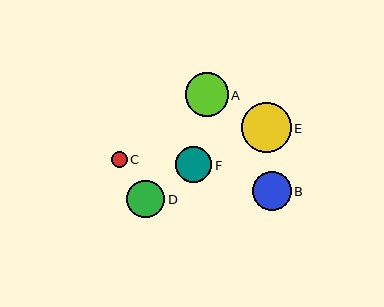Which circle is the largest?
Circle E is the largest with a size of approximately 50 pixels.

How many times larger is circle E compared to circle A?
Circle E is approximately 1.2 times the size of circle A.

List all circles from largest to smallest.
From largest to smallest: E, A, B, D, F, C.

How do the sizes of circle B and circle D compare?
Circle B and circle D are approximately the same size.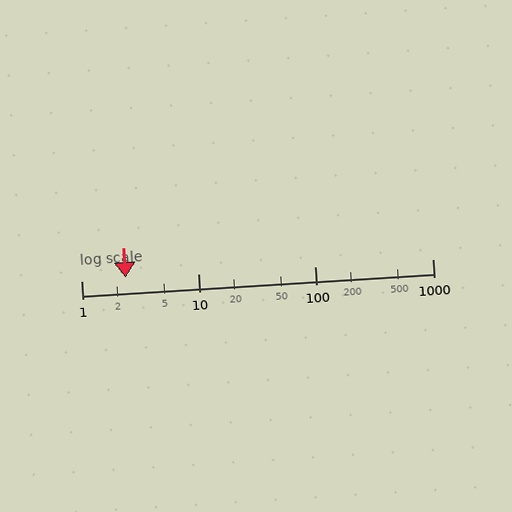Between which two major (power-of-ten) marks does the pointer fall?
The pointer is between 1 and 10.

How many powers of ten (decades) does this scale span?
The scale spans 3 decades, from 1 to 1000.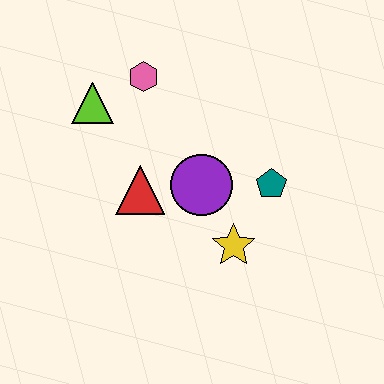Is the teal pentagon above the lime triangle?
No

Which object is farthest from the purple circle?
The lime triangle is farthest from the purple circle.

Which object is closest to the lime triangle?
The pink hexagon is closest to the lime triangle.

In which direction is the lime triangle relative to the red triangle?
The lime triangle is above the red triangle.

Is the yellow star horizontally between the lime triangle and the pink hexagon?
No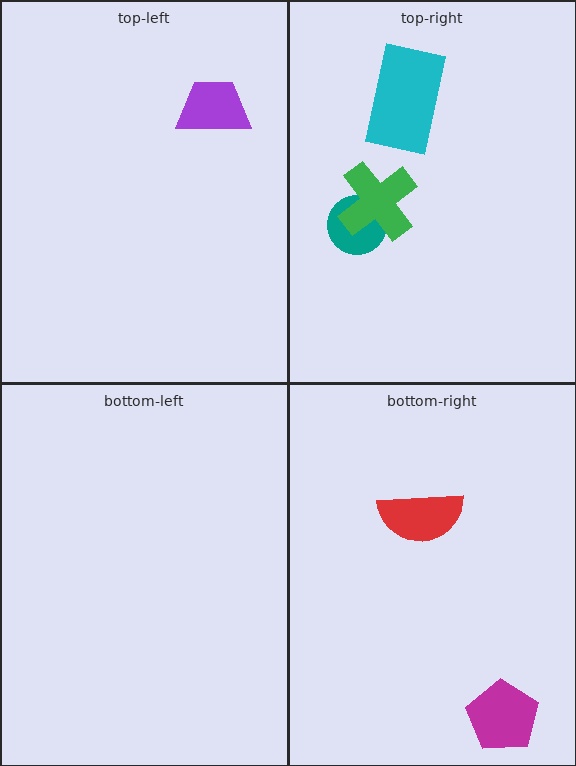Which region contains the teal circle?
The top-right region.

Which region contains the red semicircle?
The bottom-right region.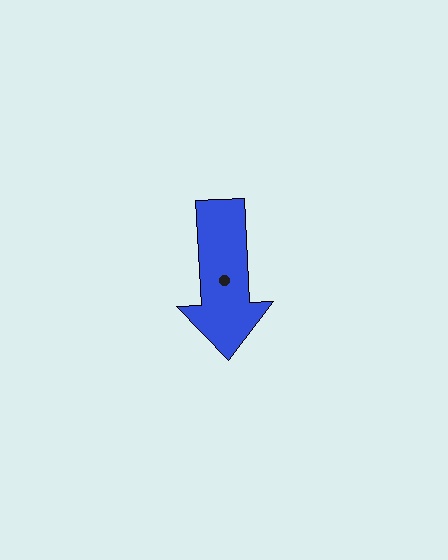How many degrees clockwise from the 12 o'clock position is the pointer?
Approximately 177 degrees.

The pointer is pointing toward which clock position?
Roughly 6 o'clock.